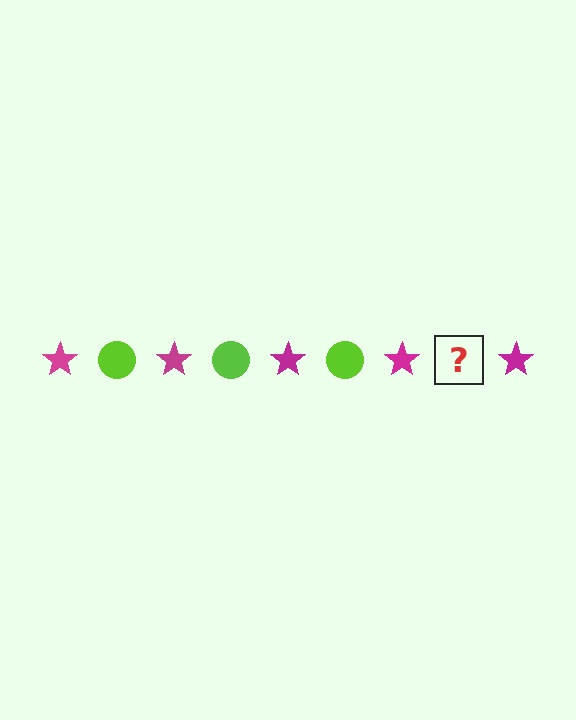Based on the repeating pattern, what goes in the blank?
The blank should be a lime circle.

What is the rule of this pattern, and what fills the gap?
The rule is that the pattern alternates between magenta star and lime circle. The gap should be filled with a lime circle.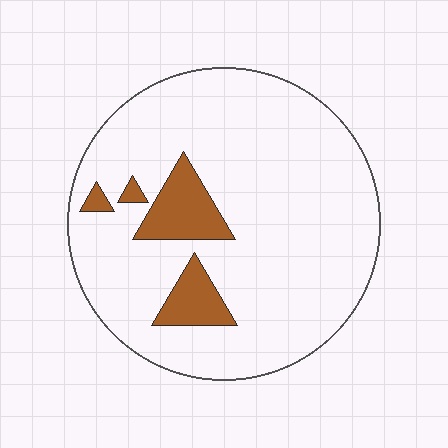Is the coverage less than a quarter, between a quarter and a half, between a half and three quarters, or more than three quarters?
Less than a quarter.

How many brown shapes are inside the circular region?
4.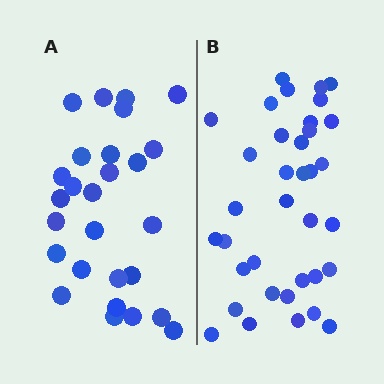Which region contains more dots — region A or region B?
Region B (the right region) has more dots.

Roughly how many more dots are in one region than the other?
Region B has roughly 8 or so more dots than region A.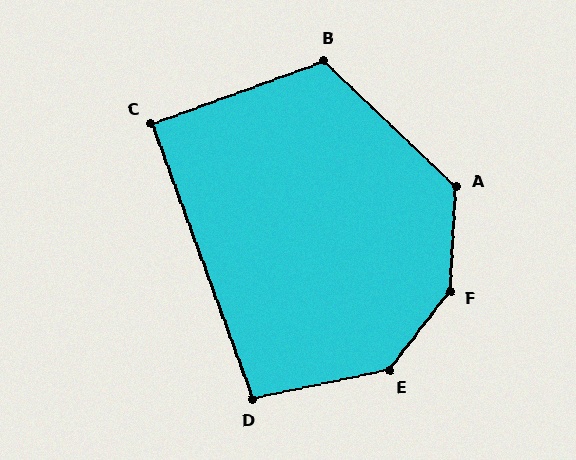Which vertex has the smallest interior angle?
C, at approximately 90 degrees.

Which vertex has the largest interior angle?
F, at approximately 146 degrees.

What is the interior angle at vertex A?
Approximately 131 degrees (obtuse).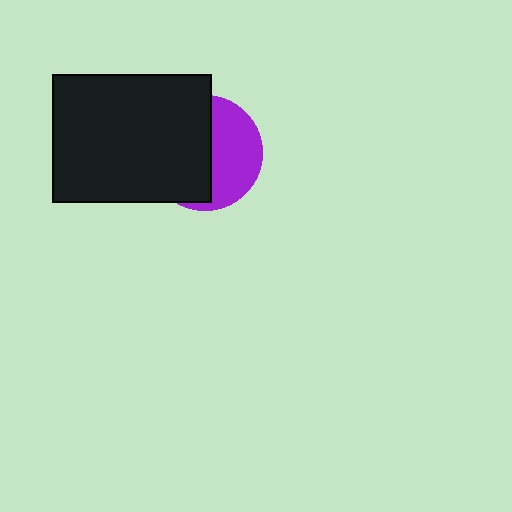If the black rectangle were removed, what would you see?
You would see the complete purple circle.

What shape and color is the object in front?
The object in front is a black rectangle.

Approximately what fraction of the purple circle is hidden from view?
Roughly 55% of the purple circle is hidden behind the black rectangle.